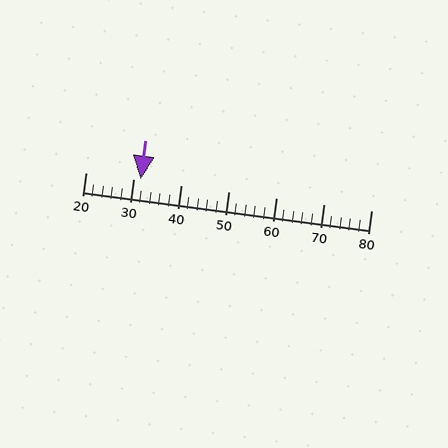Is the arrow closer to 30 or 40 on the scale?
The arrow is closer to 30.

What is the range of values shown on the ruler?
The ruler shows values from 20 to 80.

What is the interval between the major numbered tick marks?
The major tick marks are spaced 10 units apart.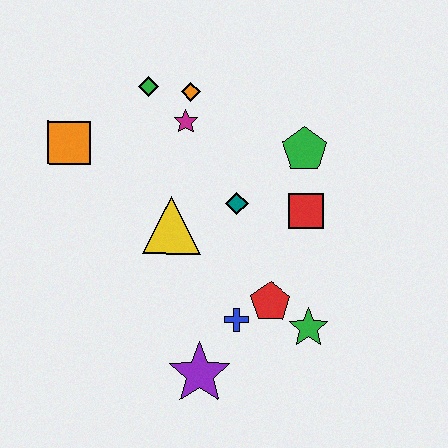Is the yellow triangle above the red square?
No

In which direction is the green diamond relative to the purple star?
The green diamond is above the purple star.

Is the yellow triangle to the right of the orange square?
Yes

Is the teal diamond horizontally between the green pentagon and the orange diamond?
Yes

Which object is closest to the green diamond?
The orange diamond is closest to the green diamond.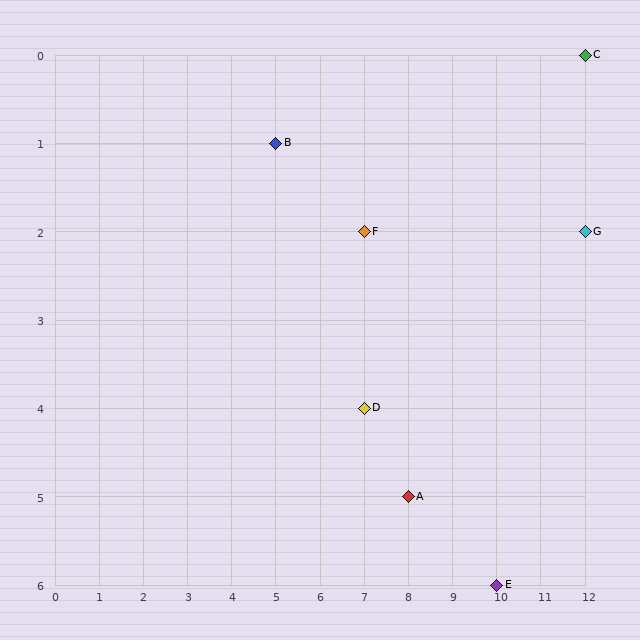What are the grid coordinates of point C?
Point C is at grid coordinates (12, 0).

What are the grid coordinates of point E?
Point E is at grid coordinates (10, 6).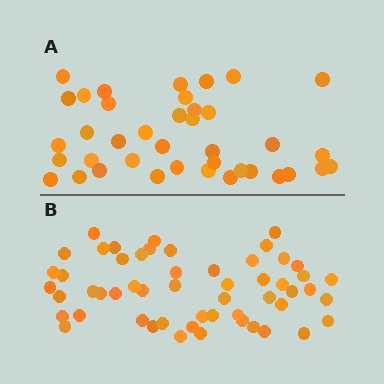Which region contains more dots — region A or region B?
Region B (the bottom region) has more dots.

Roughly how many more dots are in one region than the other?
Region B has approximately 15 more dots than region A.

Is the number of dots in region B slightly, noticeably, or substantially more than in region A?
Region B has noticeably more, but not dramatically so. The ratio is roughly 1.4 to 1.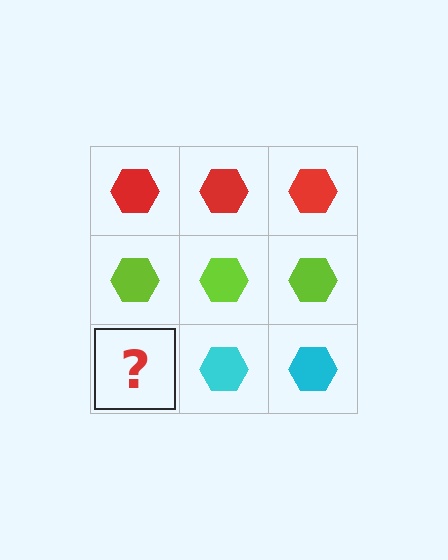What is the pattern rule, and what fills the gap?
The rule is that each row has a consistent color. The gap should be filled with a cyan hexagon.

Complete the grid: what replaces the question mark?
The question mark should be replaced with a cyan hexagon.